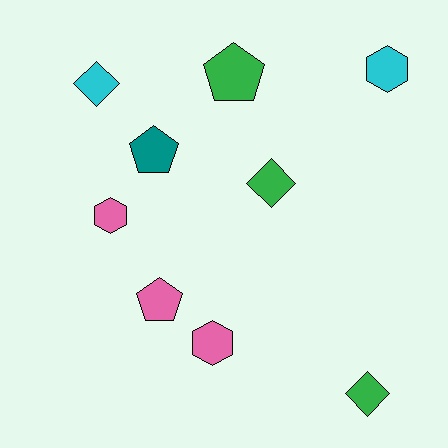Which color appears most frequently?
Green, with 3 objects.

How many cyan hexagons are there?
There is 1 cyan hexagon.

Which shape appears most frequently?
Diamond, with 3 objects.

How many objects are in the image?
There are 9 objects.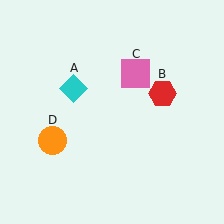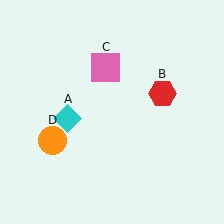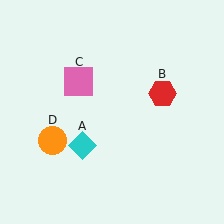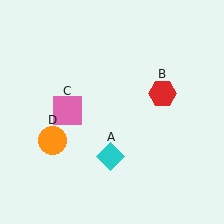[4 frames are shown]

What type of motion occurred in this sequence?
The cyan diamond (object A), pink square (object C) rotated counterclockwise around the center of the scene.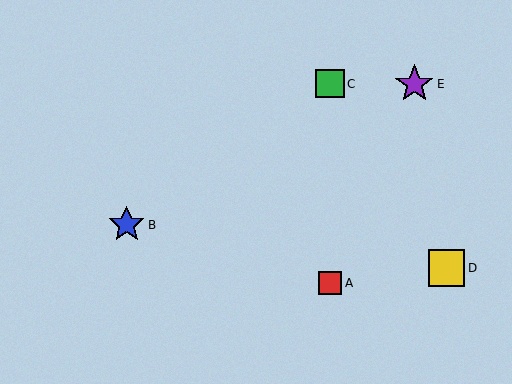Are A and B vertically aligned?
No, A is at x≈330 and B is at x≈127.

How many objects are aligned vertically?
2 objects (A, C) are aligned vertically.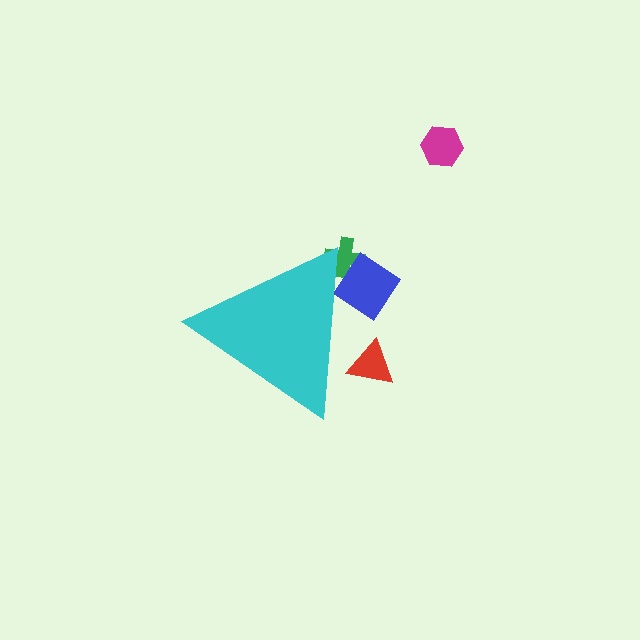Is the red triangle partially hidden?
Yes, the red triangle is partially hidden behind the cyan triangle.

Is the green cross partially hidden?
Yes, the green cross is partially hidden behind the cyan triangle.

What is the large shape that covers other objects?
A cyan triangle.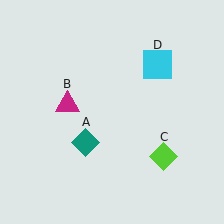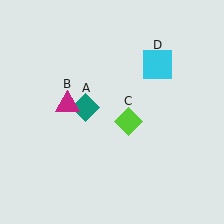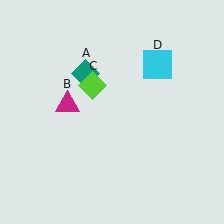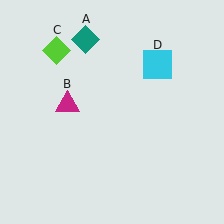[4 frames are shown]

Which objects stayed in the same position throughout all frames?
Magenta triangle (object B) and cyan square (object D) remained stationary.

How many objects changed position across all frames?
2 objects changed position: teal diamond (object A), lime diamond (object C).